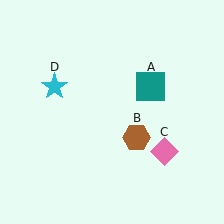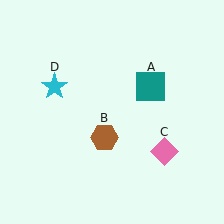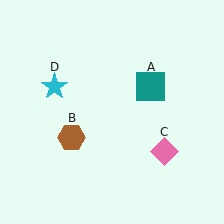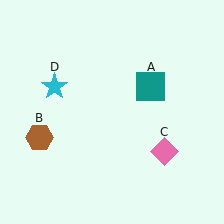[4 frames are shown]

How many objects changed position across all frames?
1 object changed position: brown hexagon (object B).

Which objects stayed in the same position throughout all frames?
Teal square (object A) and pink diamond (object C) and cyan star (object D) remained stationary.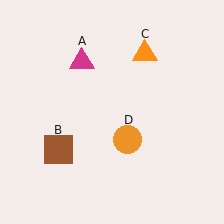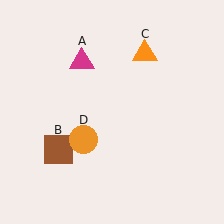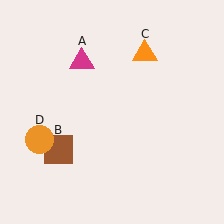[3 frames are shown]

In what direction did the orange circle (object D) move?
The orange circle (object D) moved left.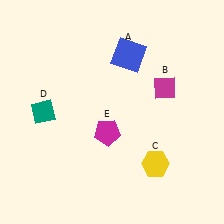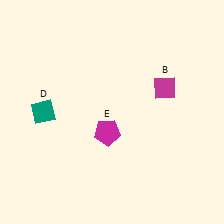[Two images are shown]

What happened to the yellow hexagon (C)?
The yellow hexagon (C) was removed in Image 2. It was in the bottom-right area of Image 1.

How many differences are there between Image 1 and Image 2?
There are 2 differences between the two images.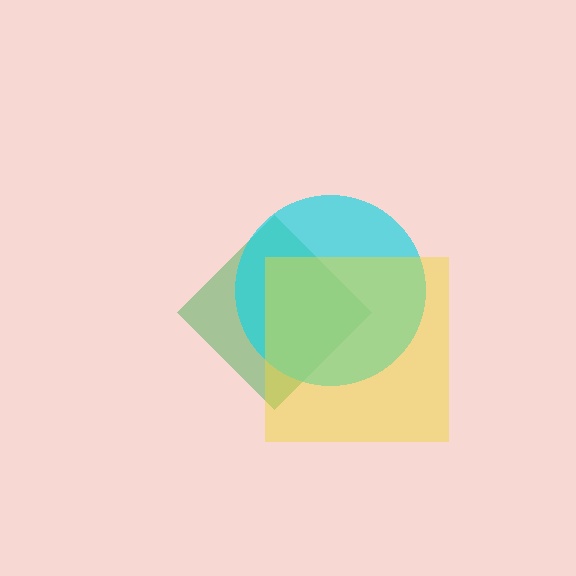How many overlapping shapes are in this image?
There are 3 overlapping shapes in the image.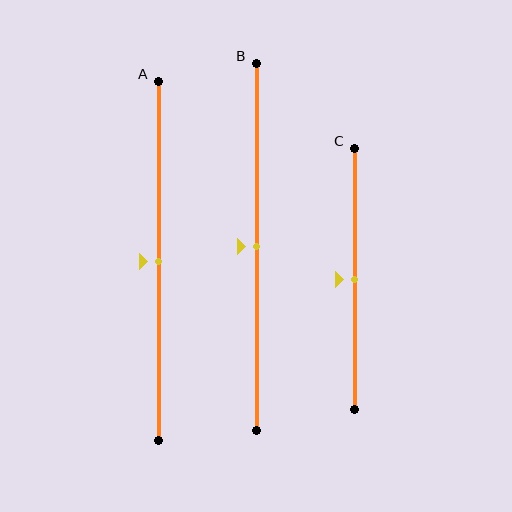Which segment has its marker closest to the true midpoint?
Segment A has its marker closest to the true midpoint.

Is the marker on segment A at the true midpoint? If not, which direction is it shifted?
Yes, the marker on segment A is at the true midpoint.